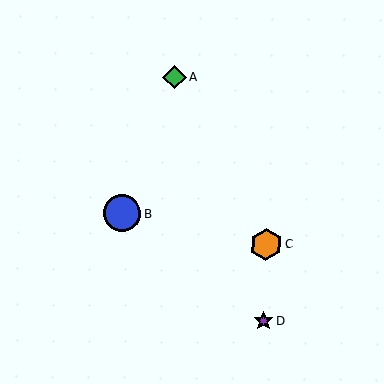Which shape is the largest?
The blue circle (labeled B) is the largest.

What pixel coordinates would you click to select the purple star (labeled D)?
Click at (263, 321) to select the purple star D.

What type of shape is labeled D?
Shape D is a purple star.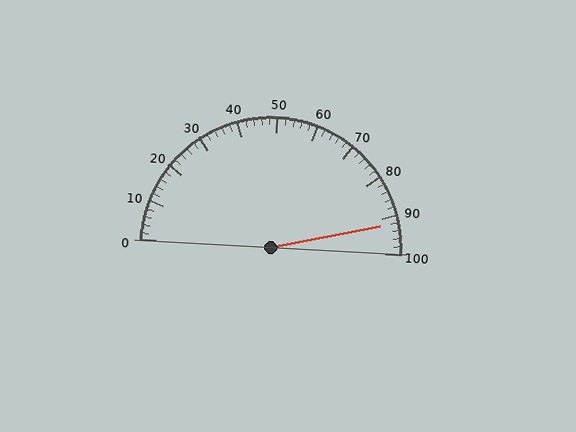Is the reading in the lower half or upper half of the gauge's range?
The reading is in the upper half of the range (0 to 100).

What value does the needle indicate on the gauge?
The needle indicates approximately 92.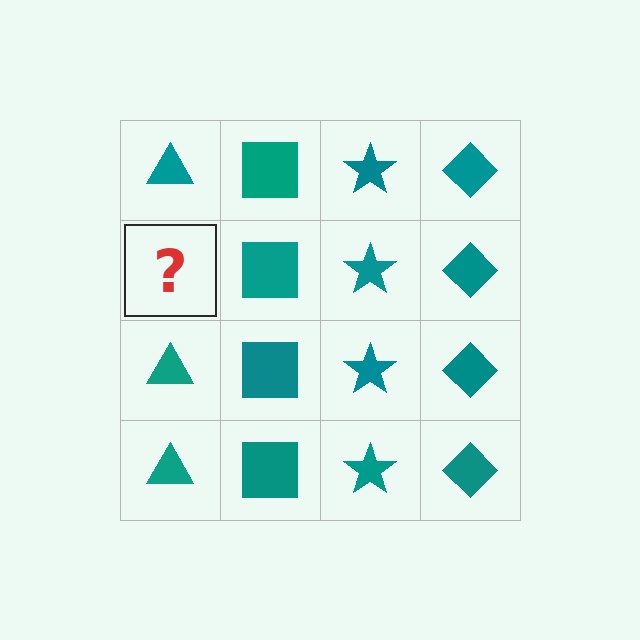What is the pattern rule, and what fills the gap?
The rule is that each column has a consistent shape. The gap should be filled with a teal triangle.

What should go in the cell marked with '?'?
The missing cell should contain a teal triangle.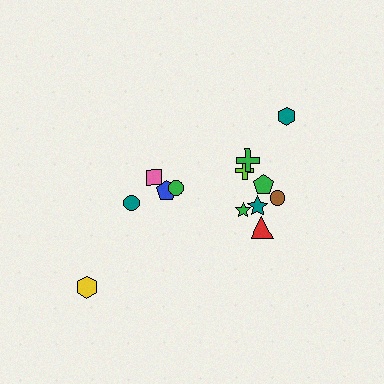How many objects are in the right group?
There are 8 objects.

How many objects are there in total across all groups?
There are 13 objects.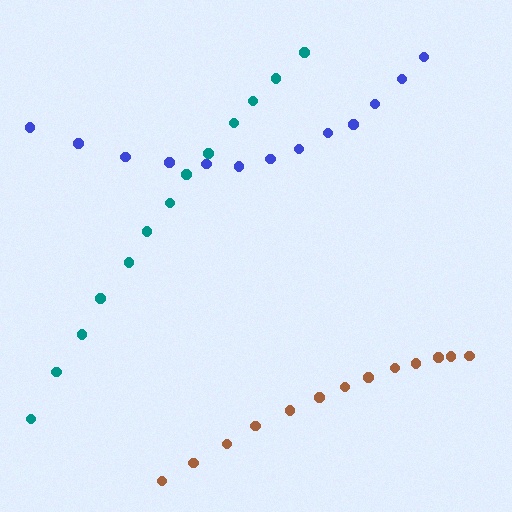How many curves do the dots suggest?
There are 3 distinct paths.